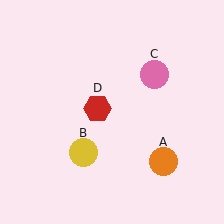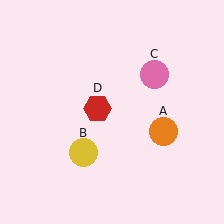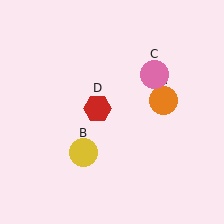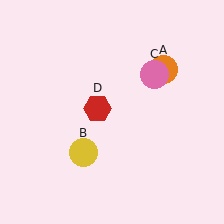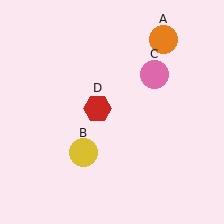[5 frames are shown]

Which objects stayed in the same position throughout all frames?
Yellow circle (object B) and pink circle (object C) and red hexagon (object D) remained stationary.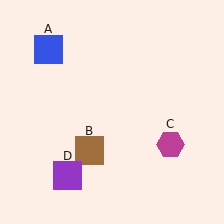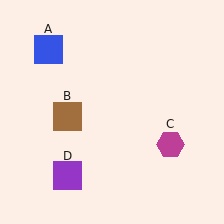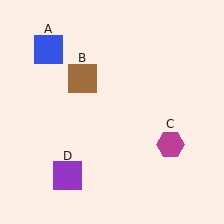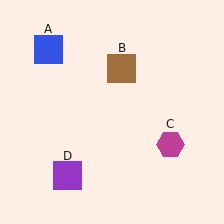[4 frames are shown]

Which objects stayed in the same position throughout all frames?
Blue square (object A) and magenta hexagon (object C) and purple square (object D) remained stationary.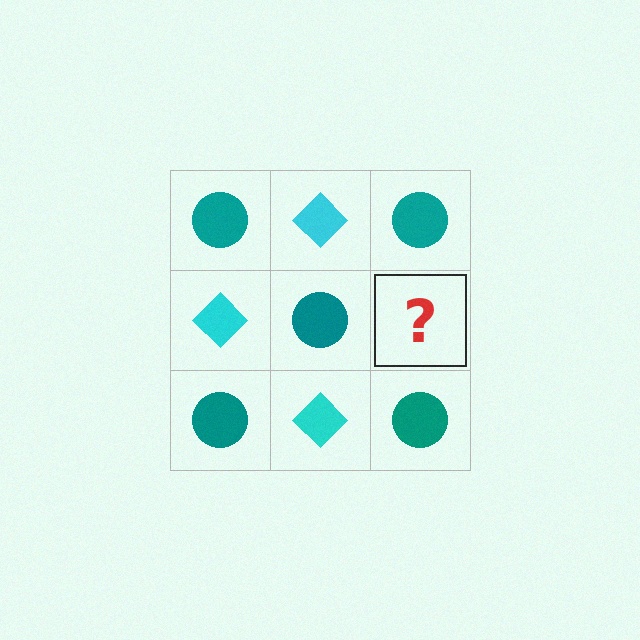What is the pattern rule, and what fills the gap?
The rule is that it alternates teal circle and cyan diamond in a checkerboard pattern. The gap should be filled with a cyan diamond.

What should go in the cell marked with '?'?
The missing cell should contain a cyan diamond.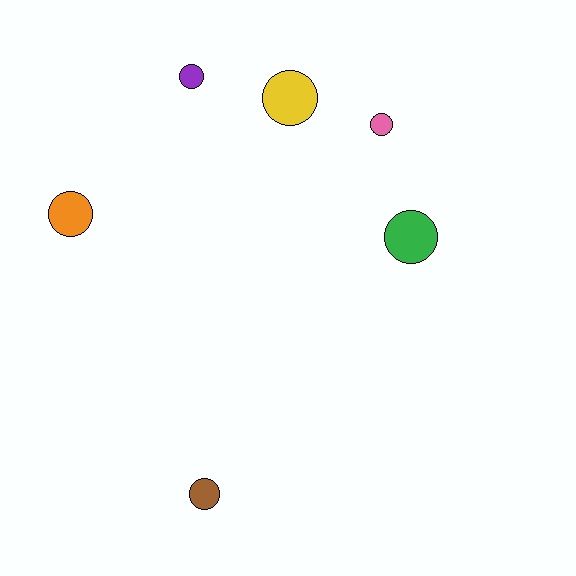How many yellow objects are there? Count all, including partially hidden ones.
There is 1 yellow object.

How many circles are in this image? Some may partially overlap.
There are 6 circles.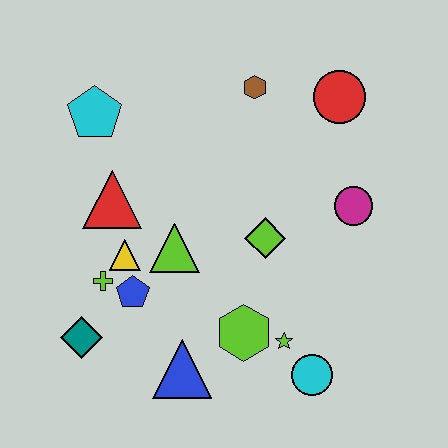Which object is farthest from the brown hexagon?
The teal diamond is farthest from the brown hexagon.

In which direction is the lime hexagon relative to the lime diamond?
The lime hexagon is below the lime diamond.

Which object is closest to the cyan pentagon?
The red triangle is closest to the cyan pentagon.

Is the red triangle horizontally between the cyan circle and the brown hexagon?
No